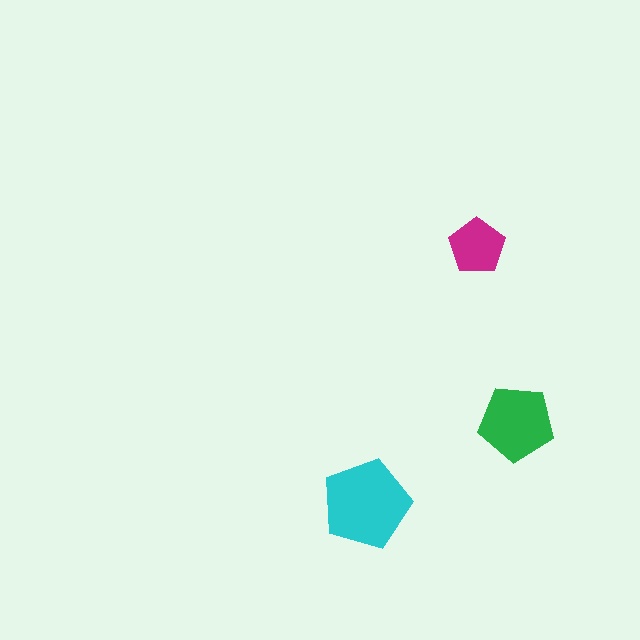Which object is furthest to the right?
The green pentagon is rightmost.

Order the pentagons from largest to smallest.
the cyan one, the green one, the magenta one.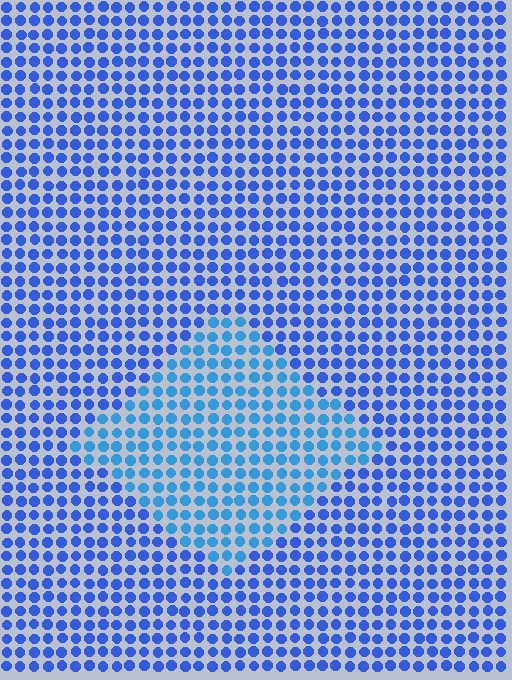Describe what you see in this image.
The image is filled with small blue elements in a uniform arrangement. A diamond-shaped region is visible where the elements are tinted to a slightly different hue, forming a subtle color boundary.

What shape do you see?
I see a diamond.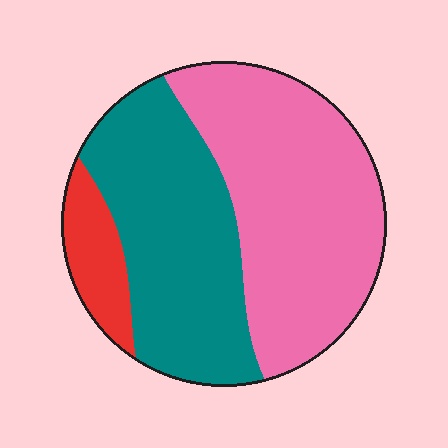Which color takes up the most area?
Pink, at roughly 50%.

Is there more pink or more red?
Pink.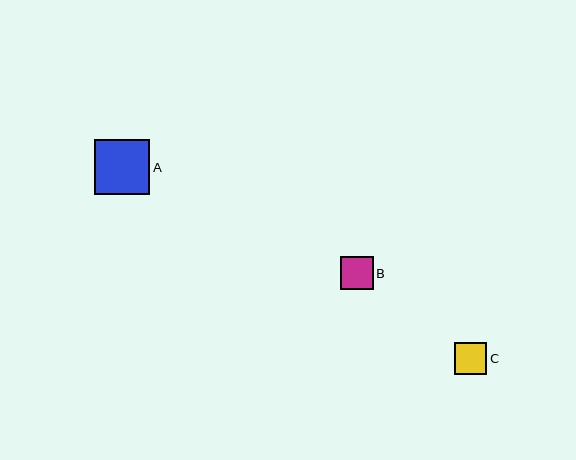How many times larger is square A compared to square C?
Square A is approximately 1.7 times the size of square C.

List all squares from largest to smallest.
From largest to smallest: A, B, C.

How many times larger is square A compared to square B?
Square A is approximately 1.6 times the size of square B.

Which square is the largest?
Square A is the largest with a size of approximately 55 pixels.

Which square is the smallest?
Square C is the smallest with a size of approximately 32 pixels.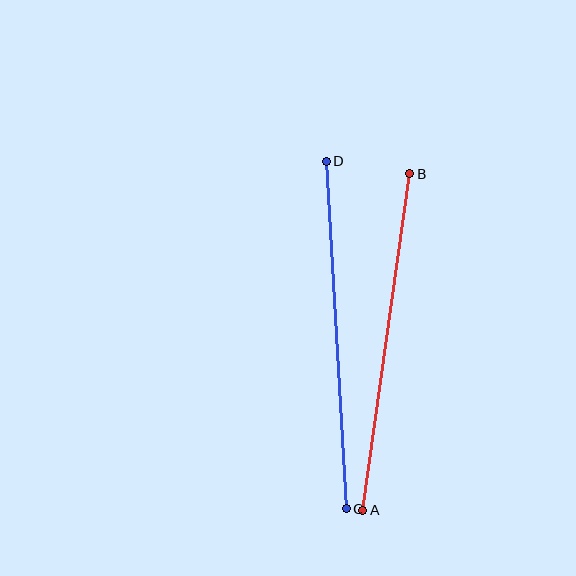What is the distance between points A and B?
The distance is approximately 340 pixels.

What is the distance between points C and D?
The distance is approximately 348 pixels.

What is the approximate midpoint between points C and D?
The midpoint is at approximately (336, 335) pixels.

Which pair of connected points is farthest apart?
Points C and D are farthest apart.